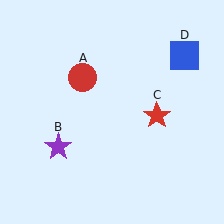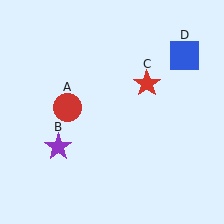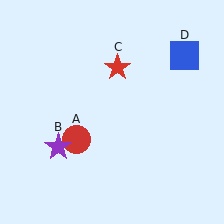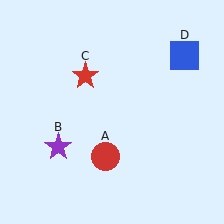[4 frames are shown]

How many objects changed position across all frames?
2 objects changed position: red circle (object A), red star (object C).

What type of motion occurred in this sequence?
The red circle (object A), red star (object C) rotated counterclockwise around the center of the scene.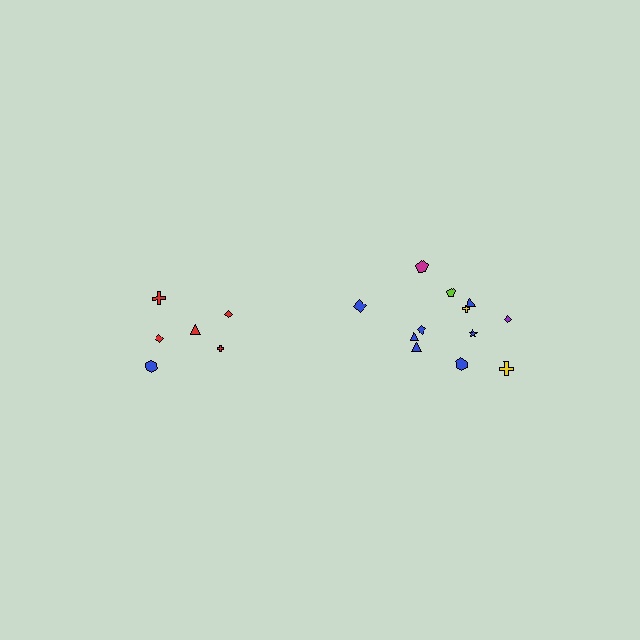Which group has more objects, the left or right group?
The right group.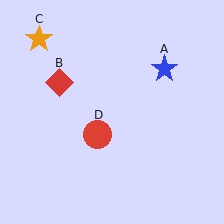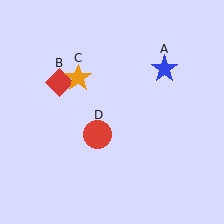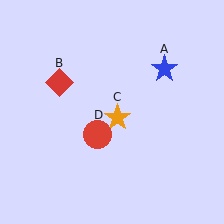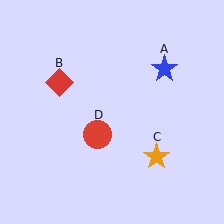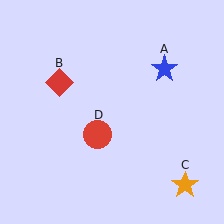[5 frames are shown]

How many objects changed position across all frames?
1 object changed position: orange star (object C).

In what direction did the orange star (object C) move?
The orange star (object C) moved down and to the right.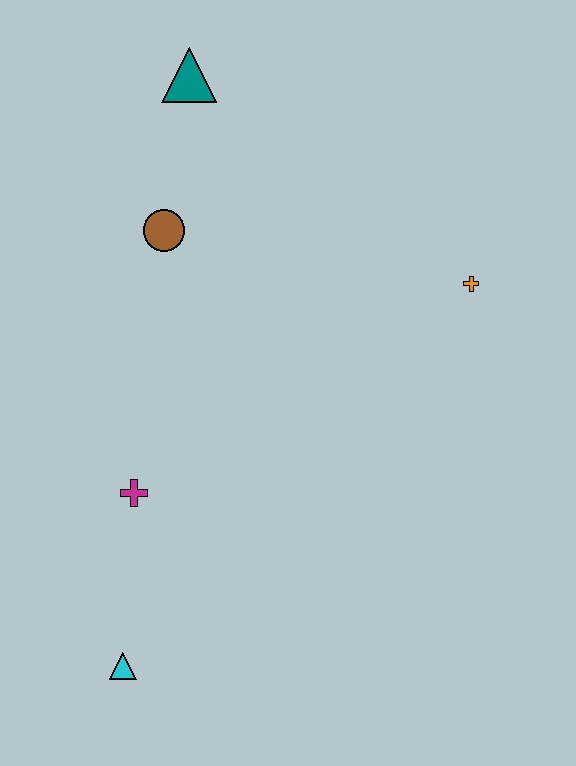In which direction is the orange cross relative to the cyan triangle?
The orange cross is above the cyan triangle.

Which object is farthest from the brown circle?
The cyan triangle is farthest from the brown circle.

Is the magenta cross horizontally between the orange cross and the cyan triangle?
Yes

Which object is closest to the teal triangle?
The brown circle is closest to the teal triangle.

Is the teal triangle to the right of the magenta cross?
Yes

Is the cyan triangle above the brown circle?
No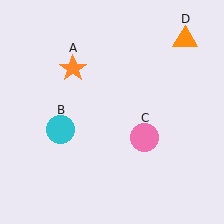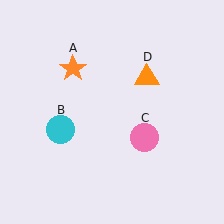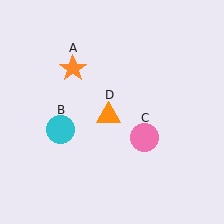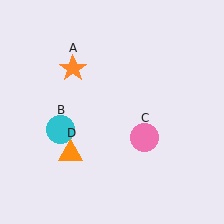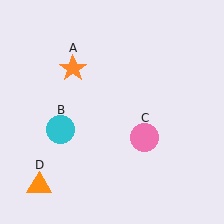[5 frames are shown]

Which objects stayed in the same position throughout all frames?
Orange star (object A) and cyan circle (object B) and pink circle (object C) remained stationary.